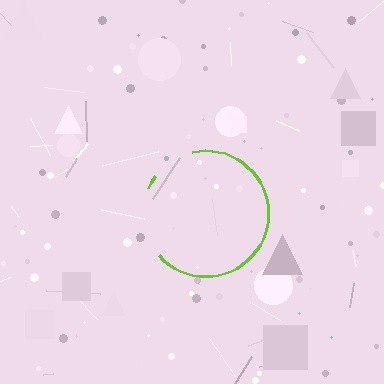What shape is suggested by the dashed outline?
The dashed outline suggests a circle.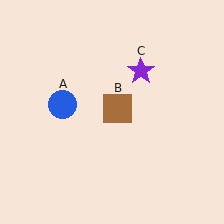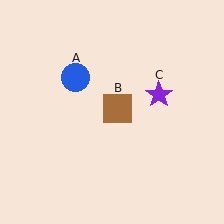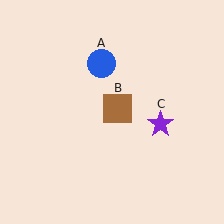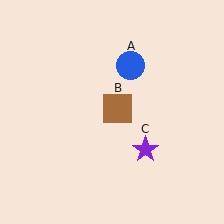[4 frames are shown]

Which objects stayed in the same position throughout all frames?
Brown square (object B) remained stationary.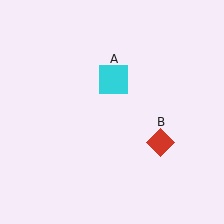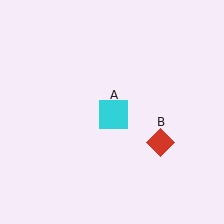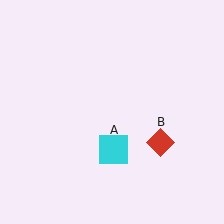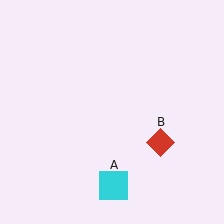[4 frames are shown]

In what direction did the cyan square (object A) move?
The cyan square (object A) moved down.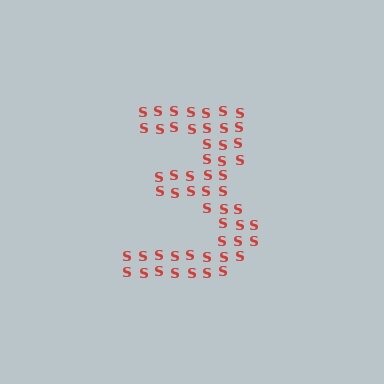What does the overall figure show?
The overall figure shows the digit 3.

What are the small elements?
The small elements are letter S's.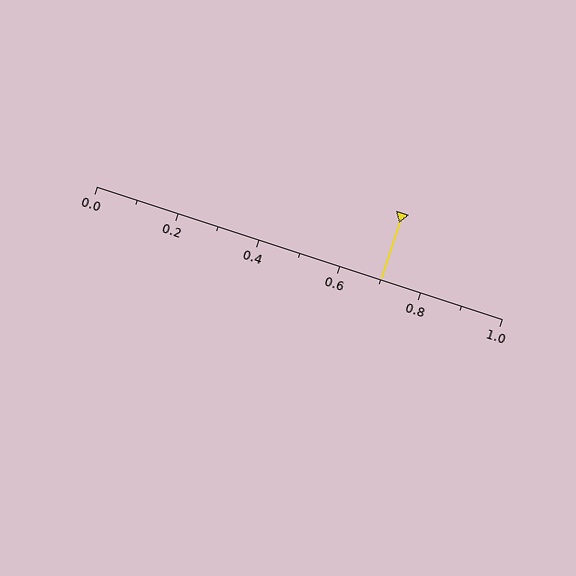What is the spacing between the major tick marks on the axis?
The major ticks are spaced 0.2 apart.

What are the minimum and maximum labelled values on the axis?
The axis runs from 0.0 to 1.0.